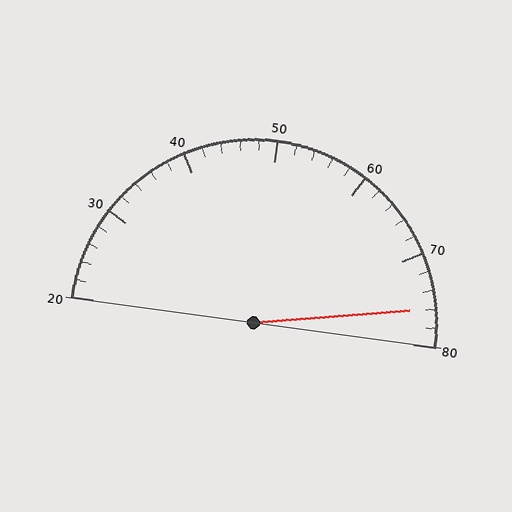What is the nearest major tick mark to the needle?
The nearest major tick mark is 80.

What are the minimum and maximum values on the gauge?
The gauge ranges from 20 to 80.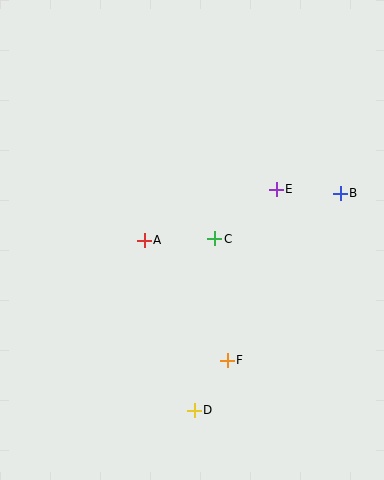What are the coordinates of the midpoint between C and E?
The midpoint between C and E is at (246, 214).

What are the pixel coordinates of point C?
Point C is at (215, 239).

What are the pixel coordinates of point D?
Point D is at (194, 410).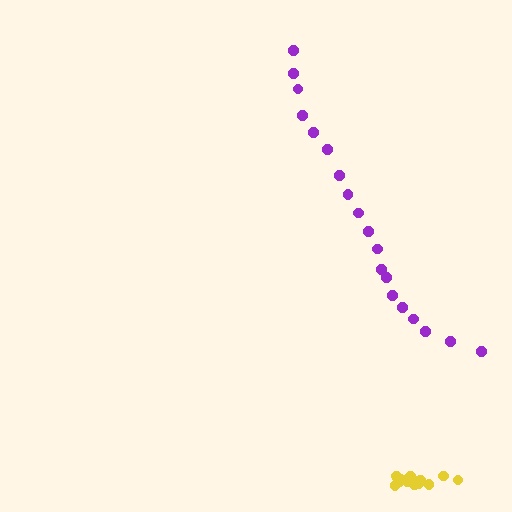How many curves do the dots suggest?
There are 2 distinct paths.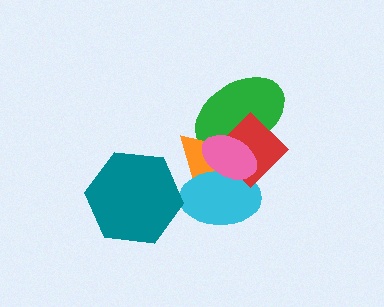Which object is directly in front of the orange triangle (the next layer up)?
The cyan ellipse is directly in front of the orange triangle.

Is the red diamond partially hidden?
Yes, it is partially covered by another shape.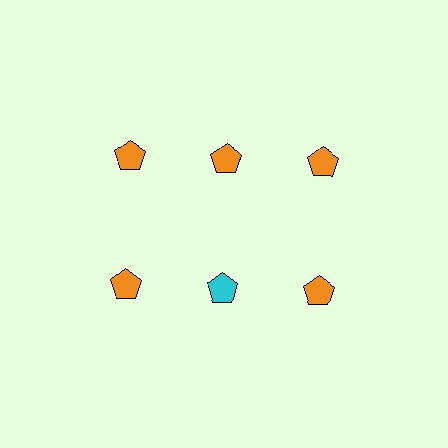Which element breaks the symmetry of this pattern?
The cyan pentagon in the second row, second from left column breaks the symmetry. All other shapes are orange pentagons.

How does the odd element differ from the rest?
It has a different color: cyan instead of orange.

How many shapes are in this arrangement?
There are 6 shapes arranged in a grid pattern.